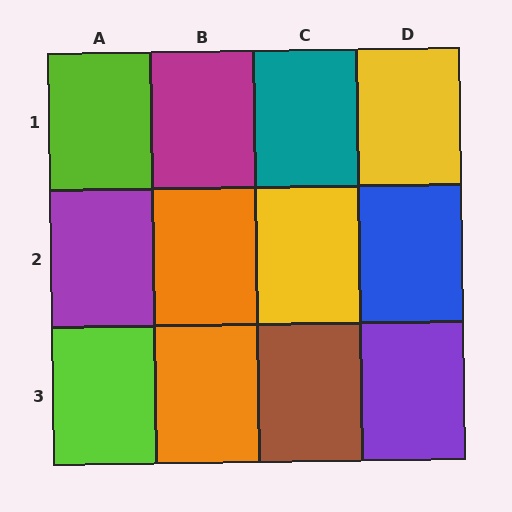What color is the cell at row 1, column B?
Magenta.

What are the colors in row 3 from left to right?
Lime, orange, brown, purple.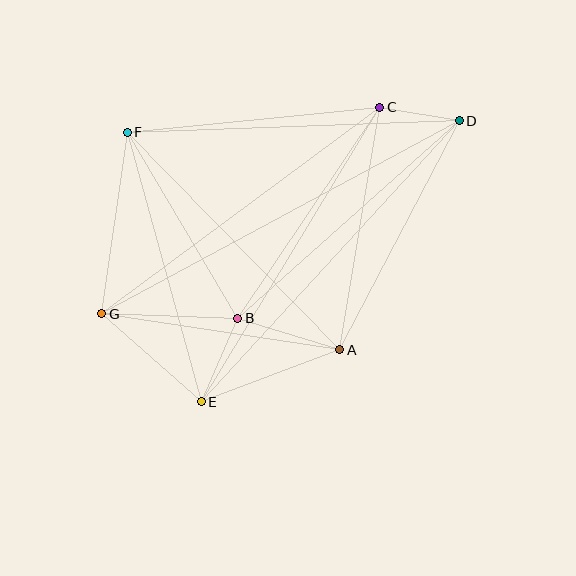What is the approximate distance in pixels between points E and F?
The distance between E and F is approximately 280 pixels.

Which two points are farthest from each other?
Points D and G are farthest from each other.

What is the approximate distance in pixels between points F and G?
The distance between F and G is approximately 184 pixels.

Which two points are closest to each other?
Points C and D are closest to each other.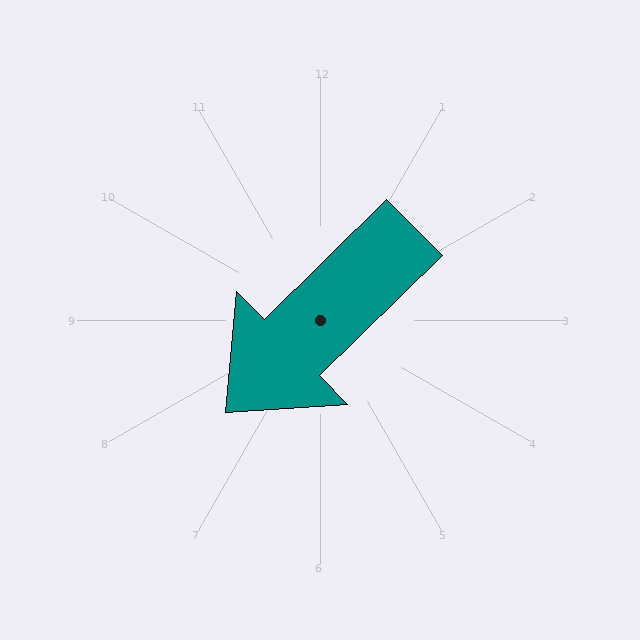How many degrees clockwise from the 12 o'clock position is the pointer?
Approximately 226 degrees.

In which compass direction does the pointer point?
Southwest.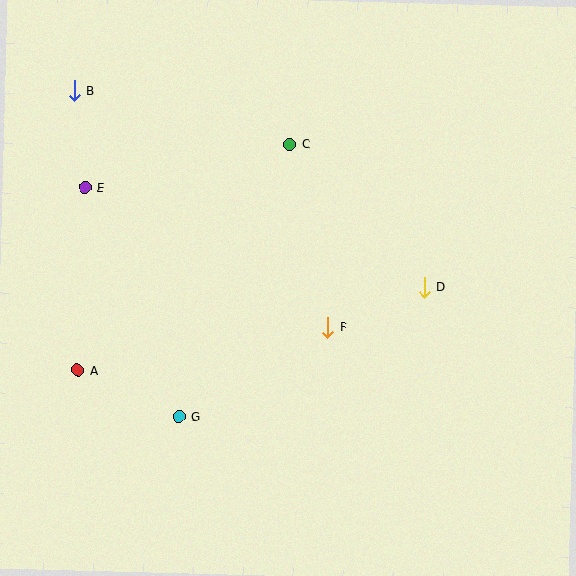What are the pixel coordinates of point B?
Point B is at (74, 90).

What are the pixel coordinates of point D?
Point D is at (425, 287).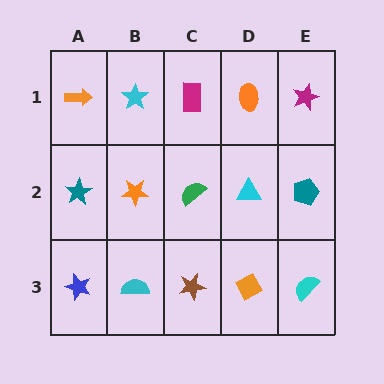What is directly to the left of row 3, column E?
An orange diamond.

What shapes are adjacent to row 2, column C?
A magenta rectangle (row 1, column C), a brown star (row 3, column C), an orange star (row 2, column B), a cyan triangle (row 2, column D).